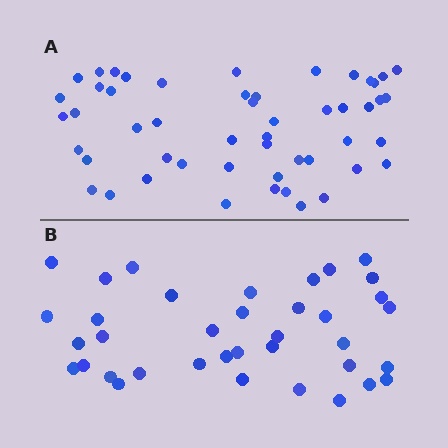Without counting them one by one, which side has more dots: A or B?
Region A (the top region) has more dots.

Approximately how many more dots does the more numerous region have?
Region A has approximately 15 more dots than region B.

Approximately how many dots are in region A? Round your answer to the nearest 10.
About 50 dots. (The exact count is 51, which rounds to 50.)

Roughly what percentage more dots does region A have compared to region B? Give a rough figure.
About 40% more.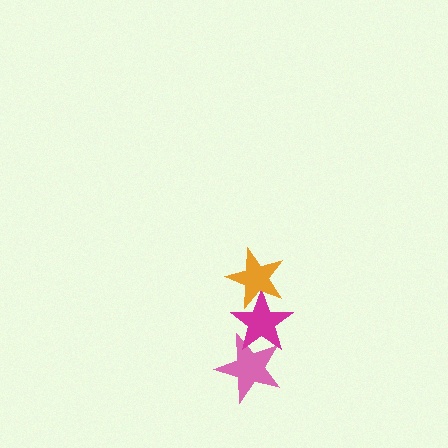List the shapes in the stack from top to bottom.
From top to bottom: the orange star, the magenta star, the pink star.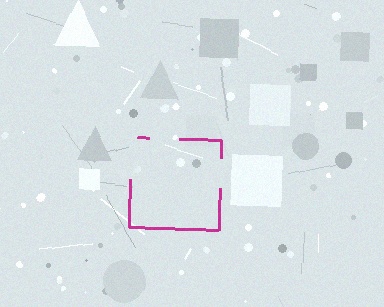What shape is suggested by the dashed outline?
The dashed outline suggests a square.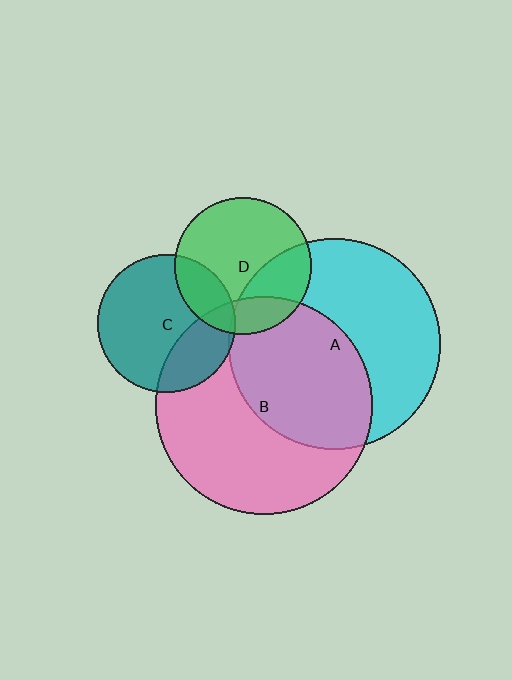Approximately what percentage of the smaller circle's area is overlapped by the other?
Approximately 5%.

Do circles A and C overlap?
Yes.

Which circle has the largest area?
Circle B (pink).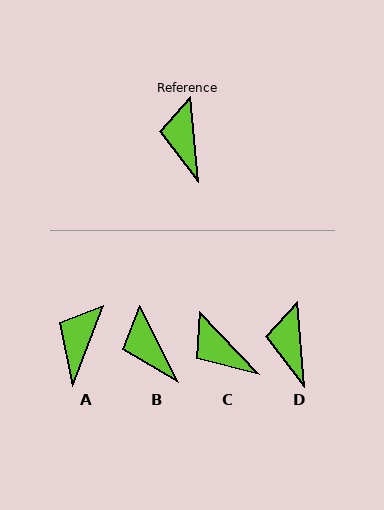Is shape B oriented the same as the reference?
No, it is off by about 22 degrees.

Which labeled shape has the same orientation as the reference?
D.